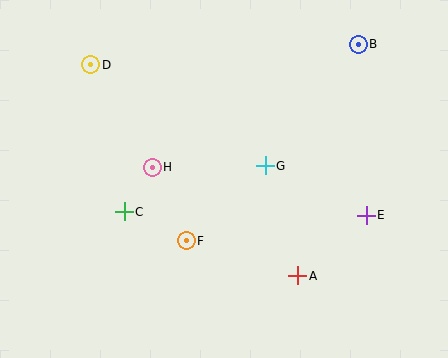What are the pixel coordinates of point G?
Point G is at (265, 166).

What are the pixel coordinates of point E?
Point E is at (366, 215).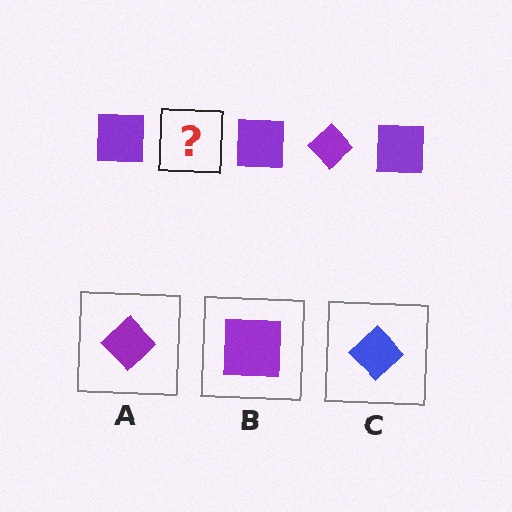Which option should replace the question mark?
Option A.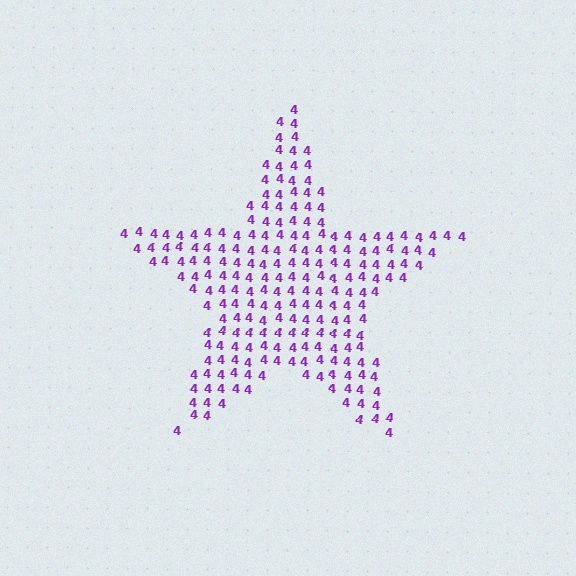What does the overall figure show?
The overall figure shows a star.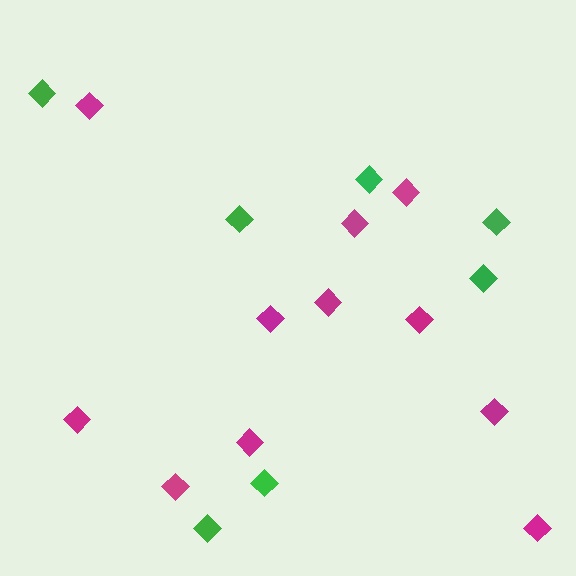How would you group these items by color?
There are 2 groups: one group of magenta diamonds (11) and one group of green diamonds (7).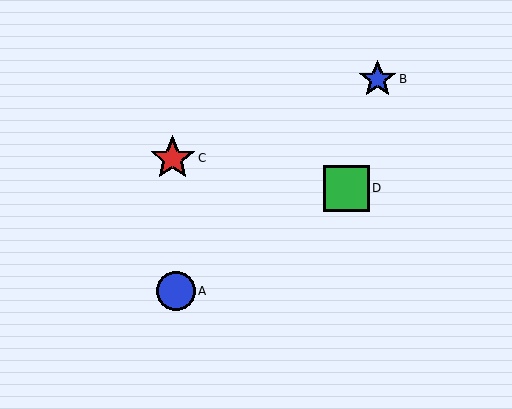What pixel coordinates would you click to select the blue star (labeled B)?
Click at (377, 79) to select the blue star B.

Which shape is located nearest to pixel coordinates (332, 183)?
The green square (labeled D) at (346, 188) is nearest to that location.